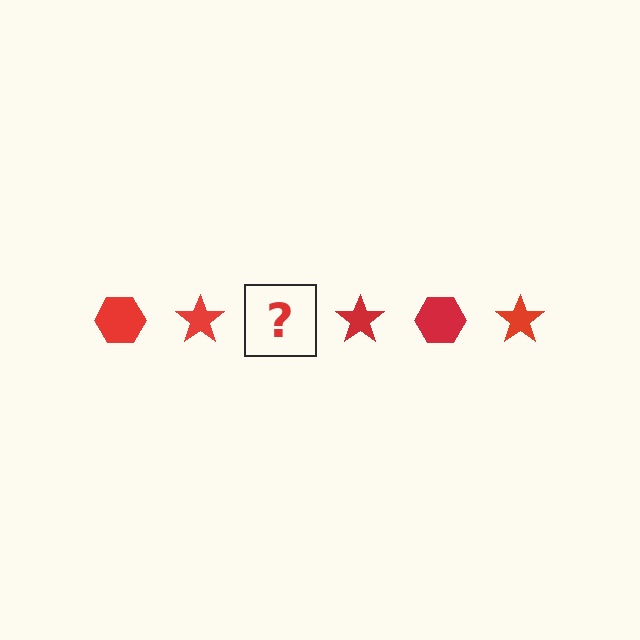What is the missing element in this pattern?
The missing element is a red hexagon.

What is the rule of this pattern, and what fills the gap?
The rule is that the pattern cycles through hexagon, star shapes in red. The gap should be filled with a red hexagon.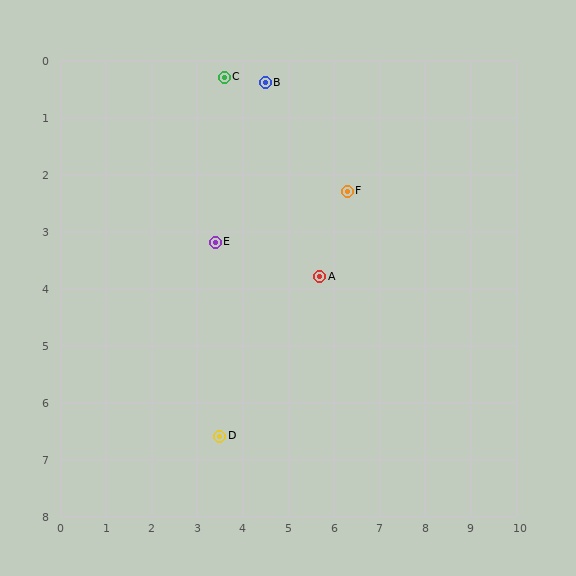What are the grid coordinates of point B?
Point B is at approximately (4.5, 0.4).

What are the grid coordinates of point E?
Point E is at approximately (3.4, 3.2).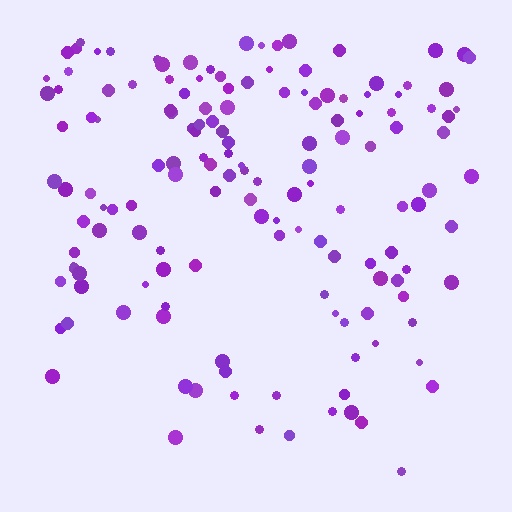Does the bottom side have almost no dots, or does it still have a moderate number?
Still a moderate number, just noticeably fewer than the top.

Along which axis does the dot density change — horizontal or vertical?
Vertical.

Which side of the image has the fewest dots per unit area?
The bottom.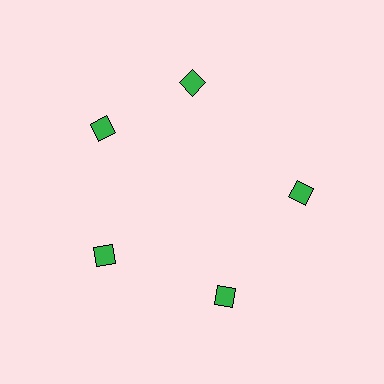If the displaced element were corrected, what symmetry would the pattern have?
It would have 5-fold rotational symmetry — the pattern would map onto itself every 72 degrees.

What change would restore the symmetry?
The symmetry would be restored by rotating it back into even spacing with its neighbors so that all 5 diamonds sit at equal angles and equal distance from the center.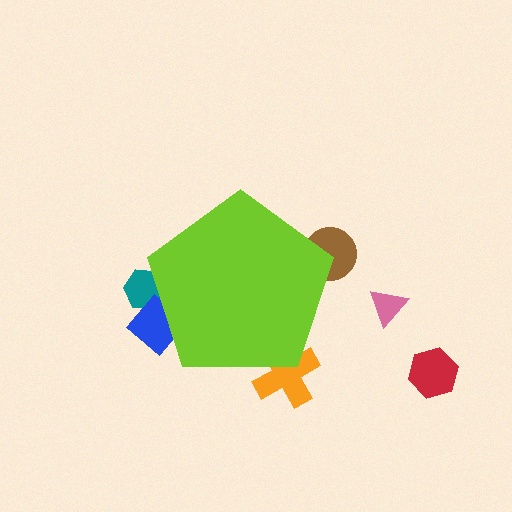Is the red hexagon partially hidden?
No, the red hexagon is fully visible.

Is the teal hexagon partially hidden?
Yes, the teal hexagon is partially hidden behind the lime pentagon.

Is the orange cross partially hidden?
Yes, the orange cross is partially hidden behind the lime pentagon.